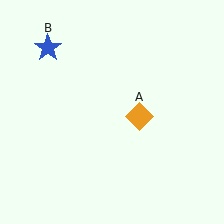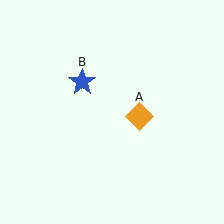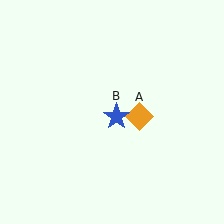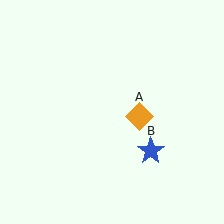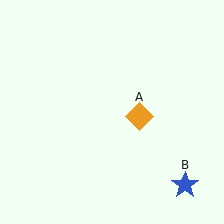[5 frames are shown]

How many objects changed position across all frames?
1 object changed position: blue star (object B).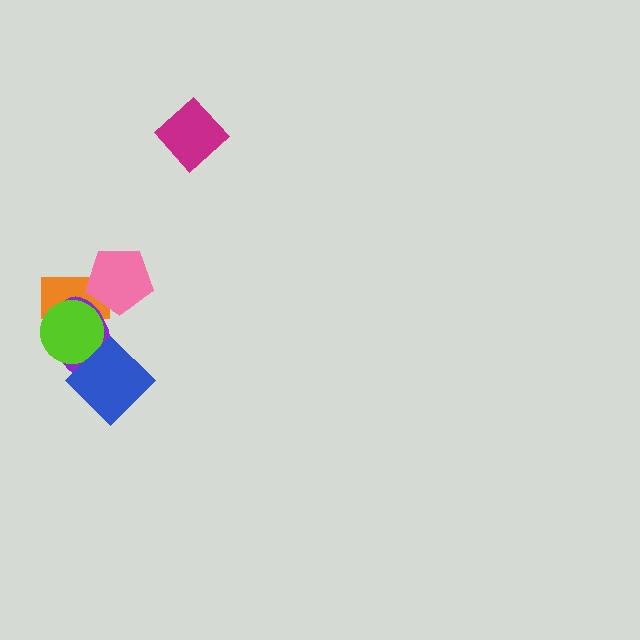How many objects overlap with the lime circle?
3 objects overlap with the lime circle.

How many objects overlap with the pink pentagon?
2 objects overlap with the pink pentagon.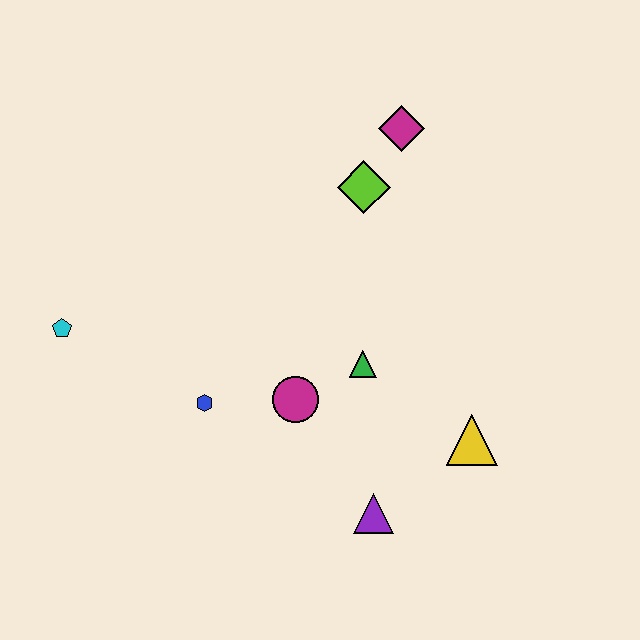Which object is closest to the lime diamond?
The magenta diamond is closest to the lime diamond.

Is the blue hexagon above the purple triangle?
Yes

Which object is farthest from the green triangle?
The cyan pentagon is farthest from the green triangle.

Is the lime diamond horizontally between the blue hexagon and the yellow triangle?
Yes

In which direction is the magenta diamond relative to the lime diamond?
The magenta diamond is above the lime diamond.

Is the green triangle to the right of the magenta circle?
Yes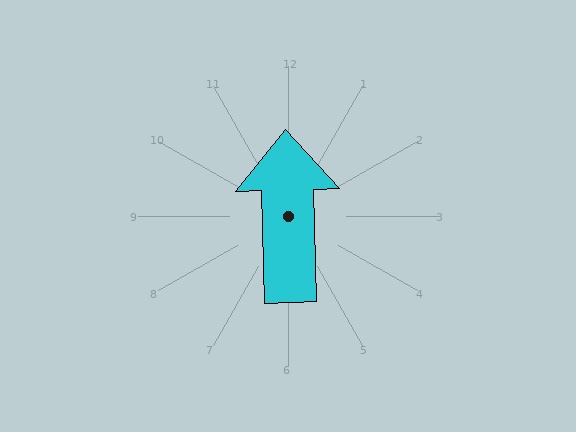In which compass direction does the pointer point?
North.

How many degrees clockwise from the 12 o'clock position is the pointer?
Approximately 358 degrees.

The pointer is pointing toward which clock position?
Roughly 12 o'clock.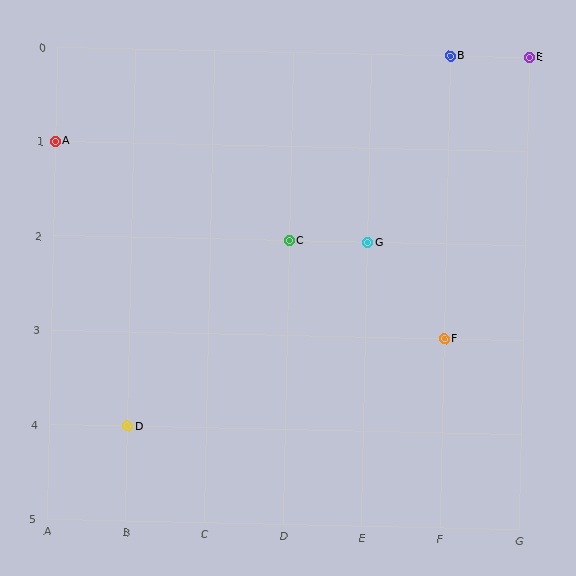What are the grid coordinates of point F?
Point F is at grid coordinates (F, 3).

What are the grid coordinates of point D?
Point D is at grid coordinates (B, 4).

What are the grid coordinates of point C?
Point C is at grid coordinates (D, 2).